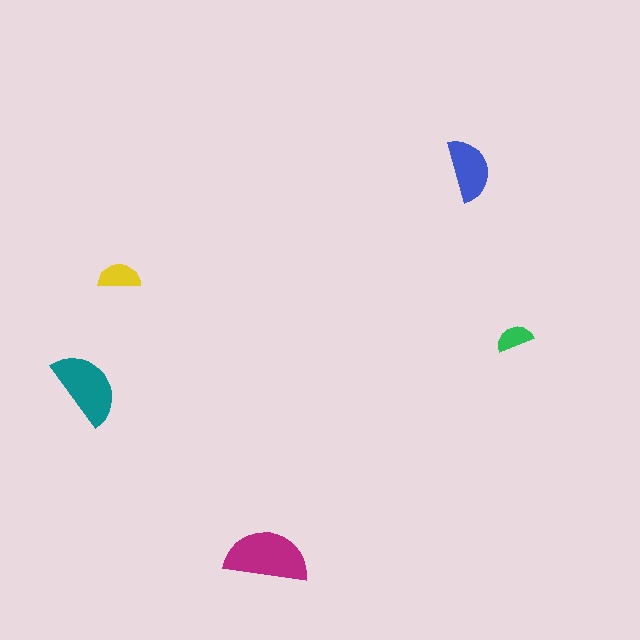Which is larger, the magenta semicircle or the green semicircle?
The magenta one.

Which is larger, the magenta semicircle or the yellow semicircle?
The magenta one.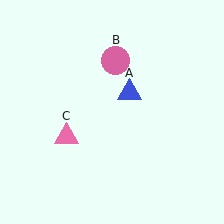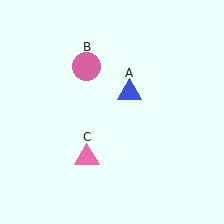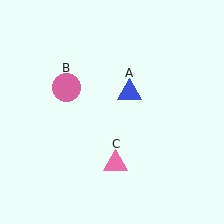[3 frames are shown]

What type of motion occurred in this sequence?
The pink circle (object B), pink triangle (object C) rotated counterclockwise around the center of the scene.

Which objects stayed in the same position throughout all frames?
Blue triangle (object A) remained stationary.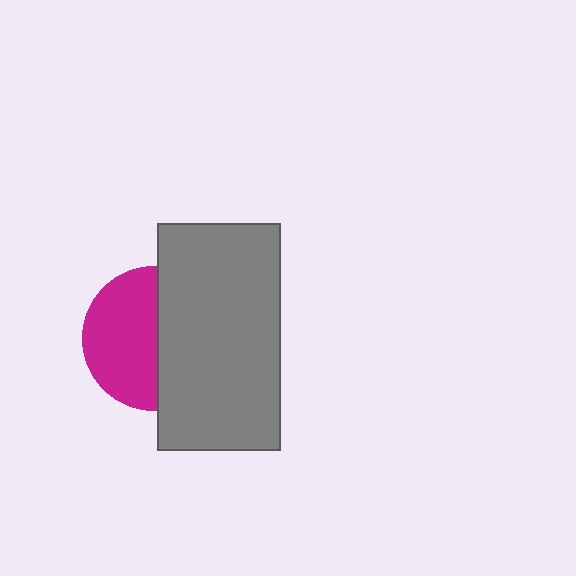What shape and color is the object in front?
The object in front is a gray rectangle.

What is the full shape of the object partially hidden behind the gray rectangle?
The partially hidden object is a magenta circle.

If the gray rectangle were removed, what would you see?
You would see the complete magenta circle.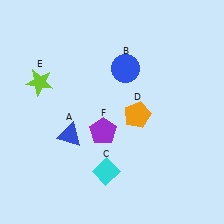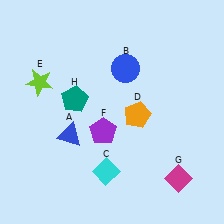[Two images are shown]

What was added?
A magenta diamond (G), a teal pentagon (H) were added in Image 2.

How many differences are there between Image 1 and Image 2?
There are 2 differences between the two images.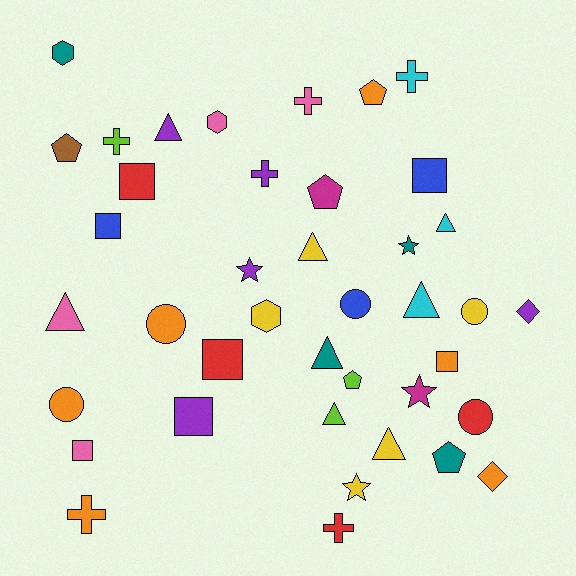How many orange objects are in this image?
There are 6 orange objects.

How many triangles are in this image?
There are 8 triangles.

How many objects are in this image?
There are 40 objects.